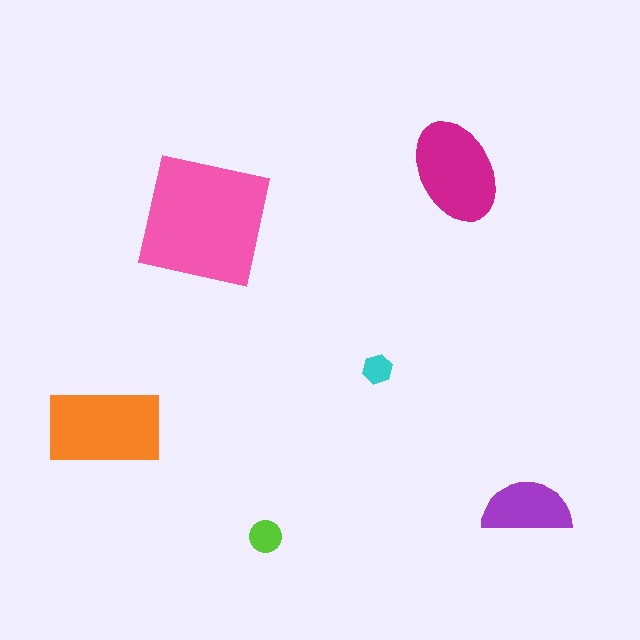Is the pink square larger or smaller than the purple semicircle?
Larger.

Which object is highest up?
The magenta ellipse is topmost.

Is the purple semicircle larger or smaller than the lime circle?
Larger.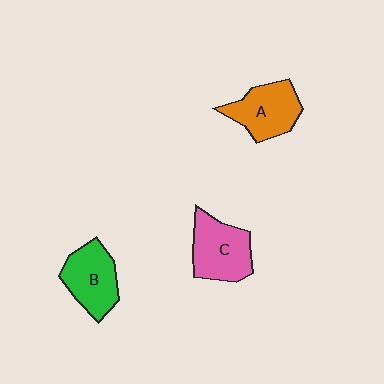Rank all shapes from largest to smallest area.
From largest to smallest: C (pink), A (orange), B (green).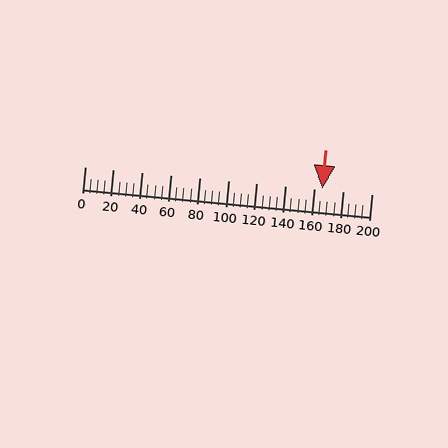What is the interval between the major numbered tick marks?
The major tick marks are spaced 20 units apart.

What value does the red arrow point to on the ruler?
The red arrow points to approximately 166.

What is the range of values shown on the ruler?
The ruler shows values from 0 to 200.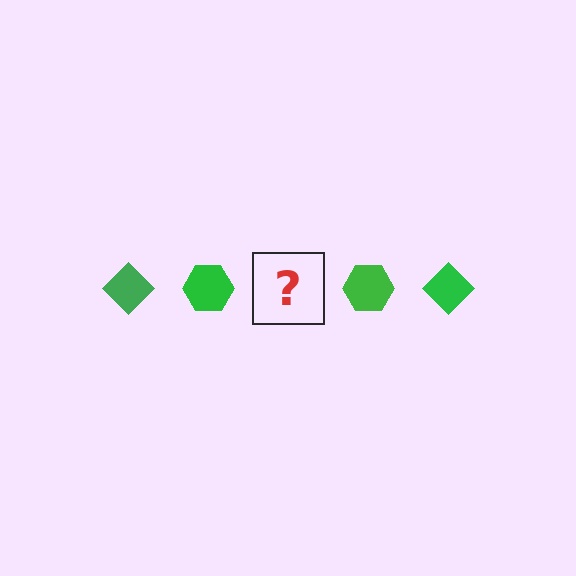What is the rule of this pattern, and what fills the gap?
The rule is that the pattern cycles through diamond, hexagon shapes in green. The gap should be filled with a green diamond.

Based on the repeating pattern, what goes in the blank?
The blank should be a green diamond.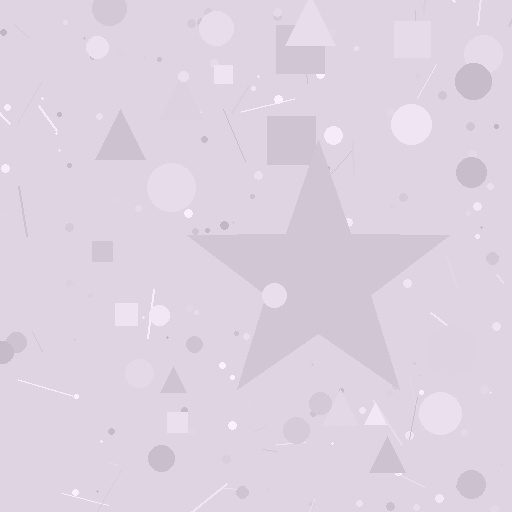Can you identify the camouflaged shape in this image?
The camouflaged shape is a star.